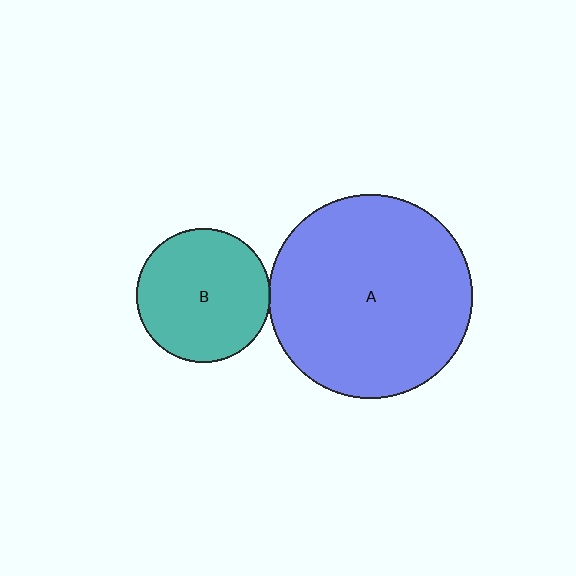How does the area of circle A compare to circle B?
Approximately 2.3 times.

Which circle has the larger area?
Circle A (blue).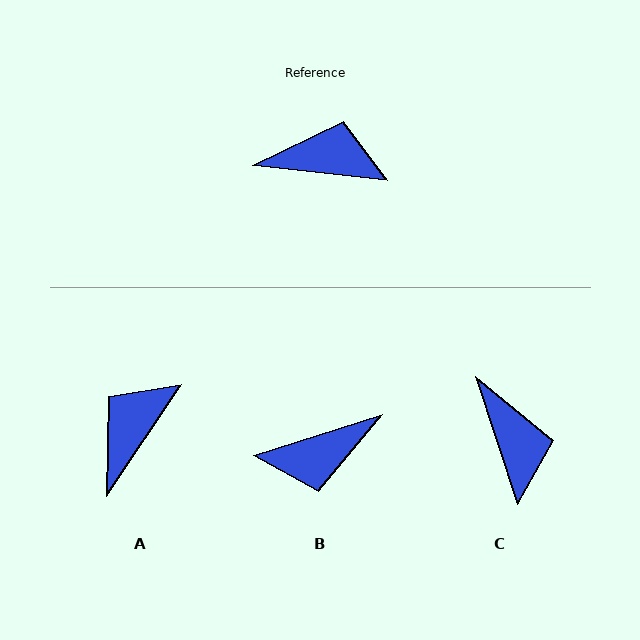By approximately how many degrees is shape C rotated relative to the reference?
Approximately 65 degrees clockwise.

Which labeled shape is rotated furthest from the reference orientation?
B, about 156 degrees away.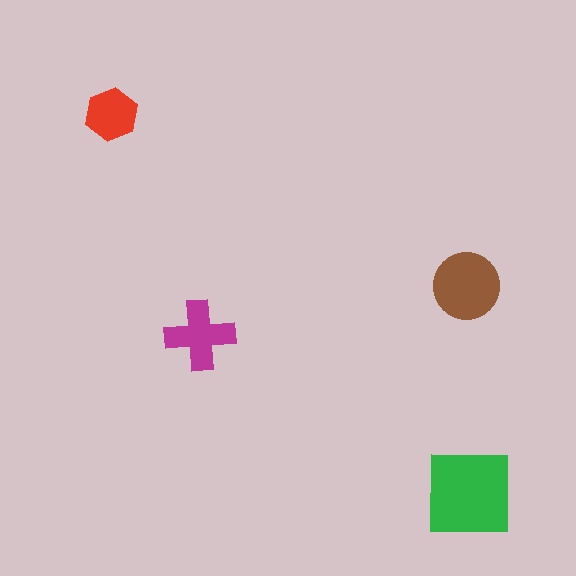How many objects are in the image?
There are 4 objects in the image.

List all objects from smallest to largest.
The red hexagon, the magenta cross, the brown circle, the green square.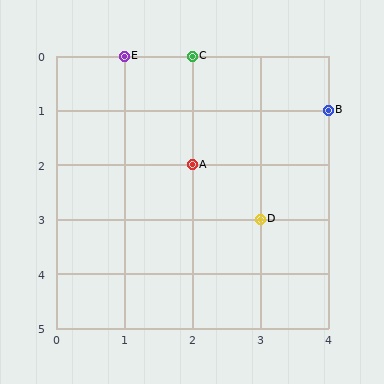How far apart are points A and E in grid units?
Points A and E are 1 column and 2 rows apart (about 2.2 grid units diagonally).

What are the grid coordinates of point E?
Point E is at grid coordinates (1, 0).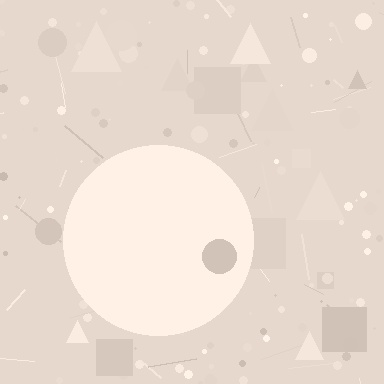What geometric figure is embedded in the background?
A circle is embedded in the background.